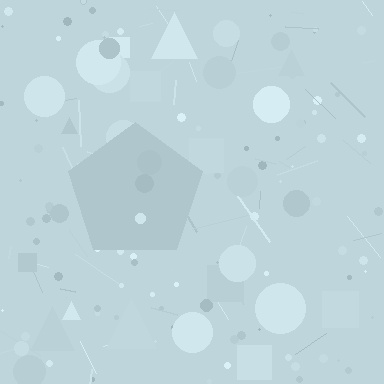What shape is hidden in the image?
A pentagon is hidden in the image.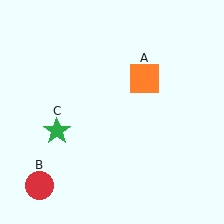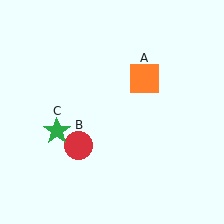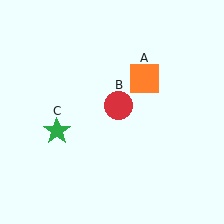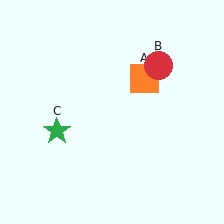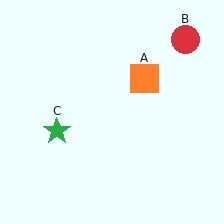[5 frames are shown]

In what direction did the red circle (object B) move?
The red circle (object B) moved up and to the right.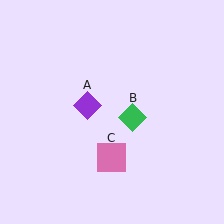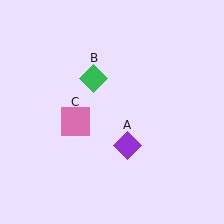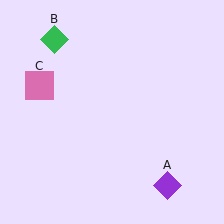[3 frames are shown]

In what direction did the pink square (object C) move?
The pink square (object C) moved up and to the left.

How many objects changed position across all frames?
3 objects changed position: purple diamond (object A), green diamond (object B), pink square (object C).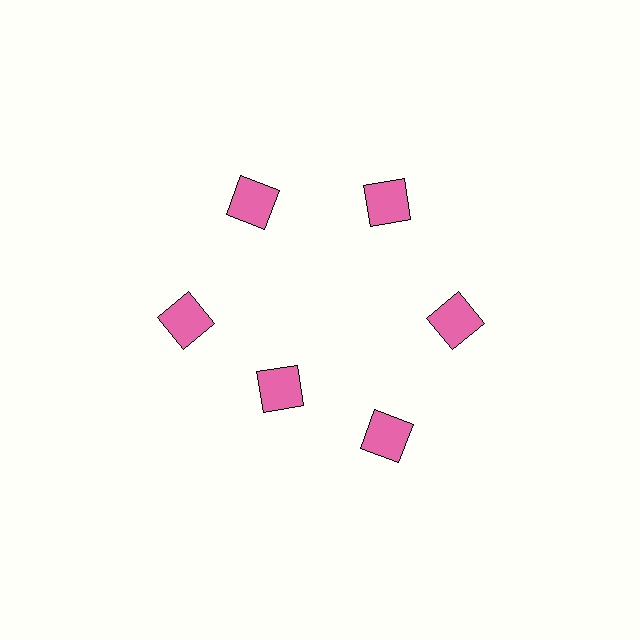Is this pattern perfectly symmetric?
No. The 6 pink squares are arranged in a ring, but one element near the 7 o'clock position is pulled inward toward the center, breaking the 6-fold rotational symmetry.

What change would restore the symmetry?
The symmetry would be restored by moving it outward, back onto the ring so that all 6 squares sit at equal angles and equal distance from the center.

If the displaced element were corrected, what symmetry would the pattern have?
It would have 6-fold rotational symmetry — the pattern would map onto itself every 60 degrees.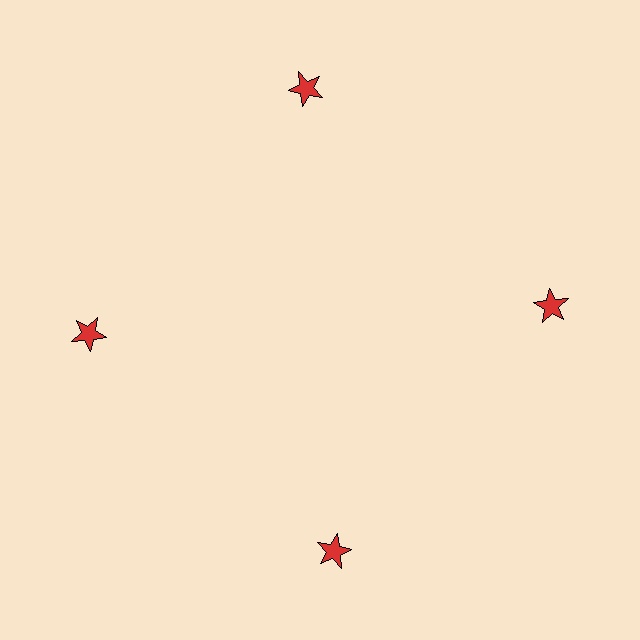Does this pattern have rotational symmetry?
Yes, this pattern has 4-fold rotational symmetry. It looks the same after rotating 90 degrees around the center.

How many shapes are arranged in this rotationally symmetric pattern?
There are 4 shapes, arranged in 4 groups of 1.